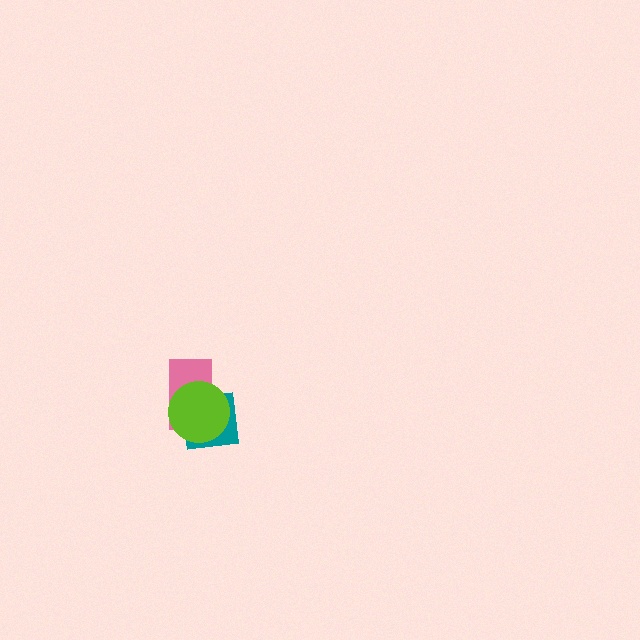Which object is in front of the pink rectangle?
The lime circle is in front of the pink rectangle.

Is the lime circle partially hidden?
No, no other shape covers it.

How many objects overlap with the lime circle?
2 objects overlap with the lime circle.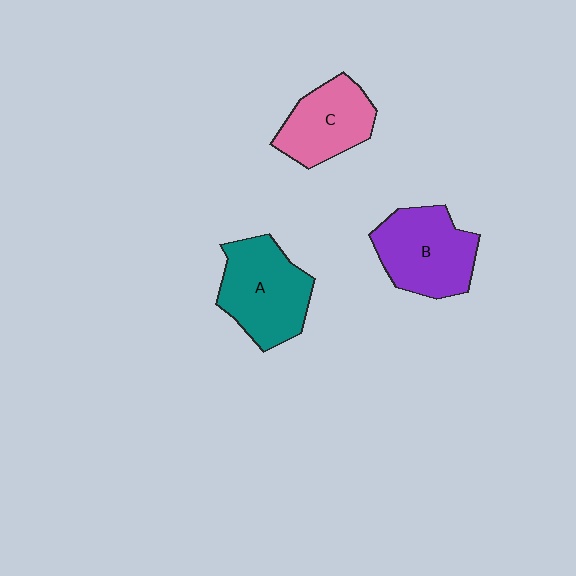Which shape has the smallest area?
Shape C (pink).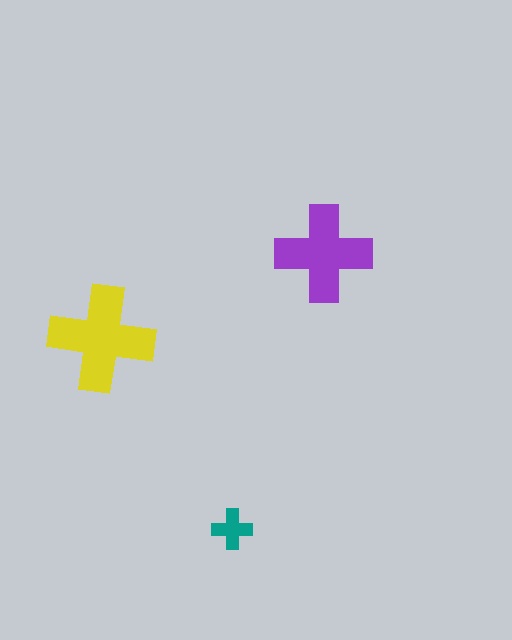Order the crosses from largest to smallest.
the yellow one, the purple one, the teal one.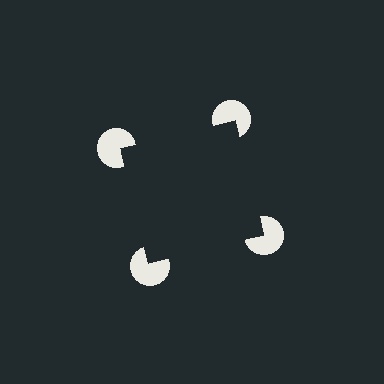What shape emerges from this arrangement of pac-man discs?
An illusory square — its edges are inferred from the aligned wedge cuts in the pac-man discs, not physically drawn.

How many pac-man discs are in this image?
There are 4 — one at each vertex of the illusory square.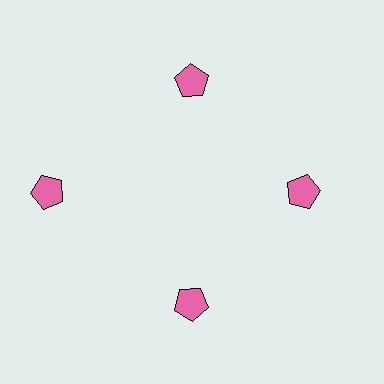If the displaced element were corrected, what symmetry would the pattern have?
It would have 4-fold rotational symmetry — the pattern would map onto itself every 90 degrees.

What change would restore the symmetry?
The symmetry would be restored by moving it inward, back onto the ring so that all 4 pentagons sit at equal angles and equal distance from the center.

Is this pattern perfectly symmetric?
No. The 4 pink pentagons are arranged in a ring, but one element near the 9 o'clock position is pushed outward from the center, breaking the 4-fold rotational symmetry.